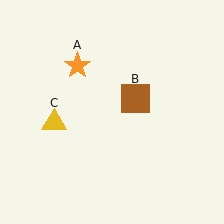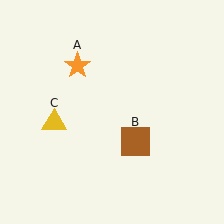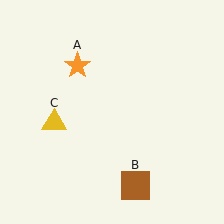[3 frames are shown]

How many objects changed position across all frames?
1 object changed position: brown square (object B).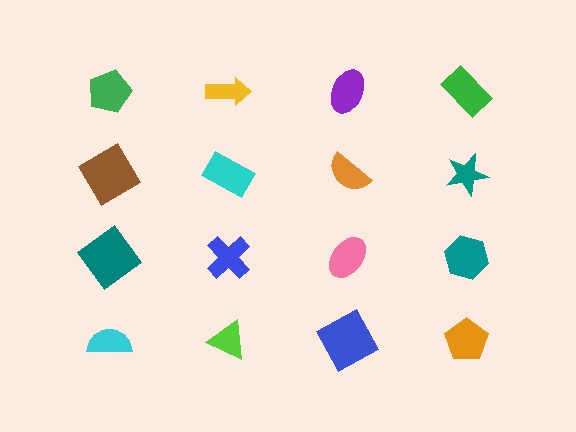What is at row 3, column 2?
A blue cross.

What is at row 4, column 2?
A lime triangle.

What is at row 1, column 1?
A green pentagon.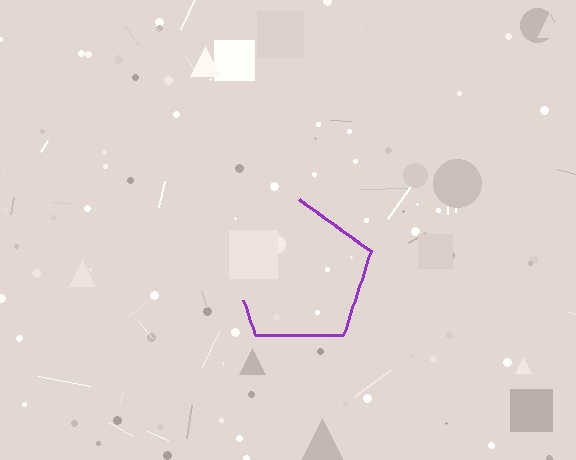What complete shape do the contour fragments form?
The contour fragments form a pentagon.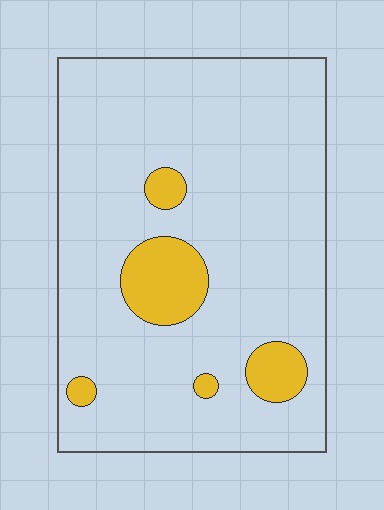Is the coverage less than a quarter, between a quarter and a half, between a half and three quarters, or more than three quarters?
Less than a quarter.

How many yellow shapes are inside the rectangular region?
5.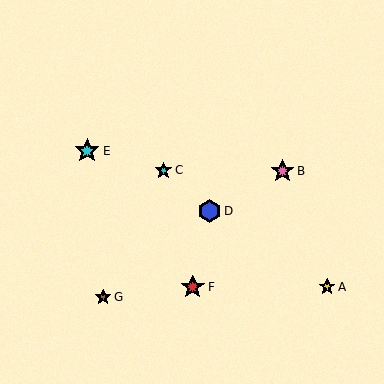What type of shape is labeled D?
Shape D is a blue hexagon.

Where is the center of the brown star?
The center of the brown star is at (103, 297).